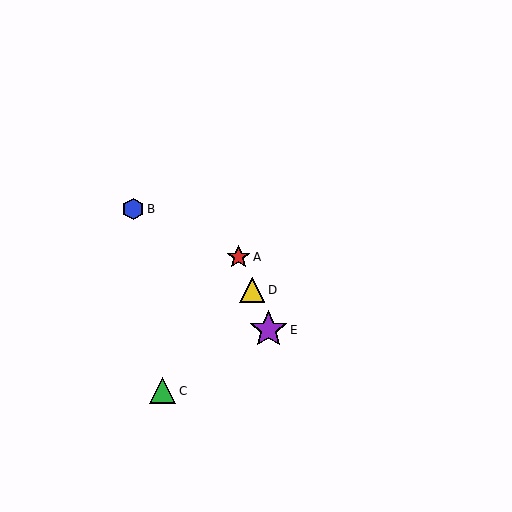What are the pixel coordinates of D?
Object D is at (252, 290).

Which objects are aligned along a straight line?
Objects A, D, E are aligned along a straight line.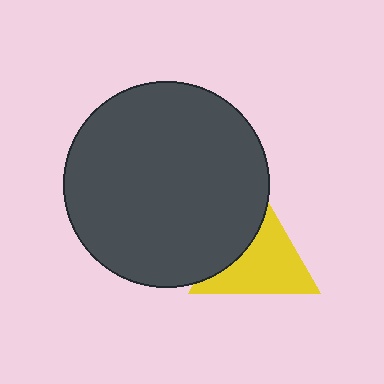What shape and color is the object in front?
The object in front is a dark gray circle.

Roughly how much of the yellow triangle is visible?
About half of it is visible (roughly 65%).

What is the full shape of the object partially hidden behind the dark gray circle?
The partially hidden object is a yellow triangle.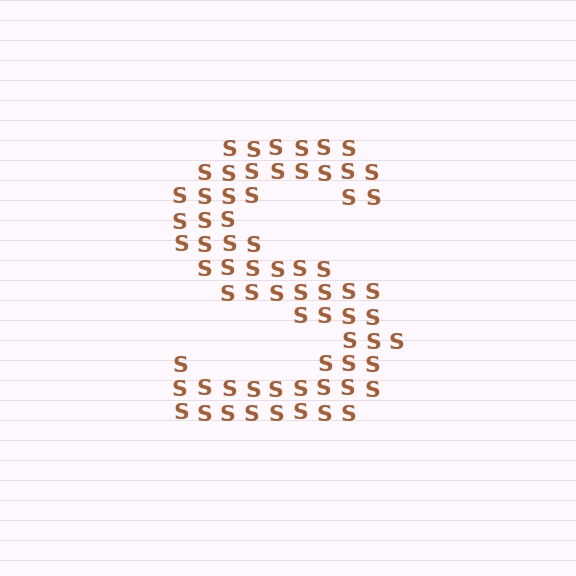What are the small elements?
The small elements are letter S's.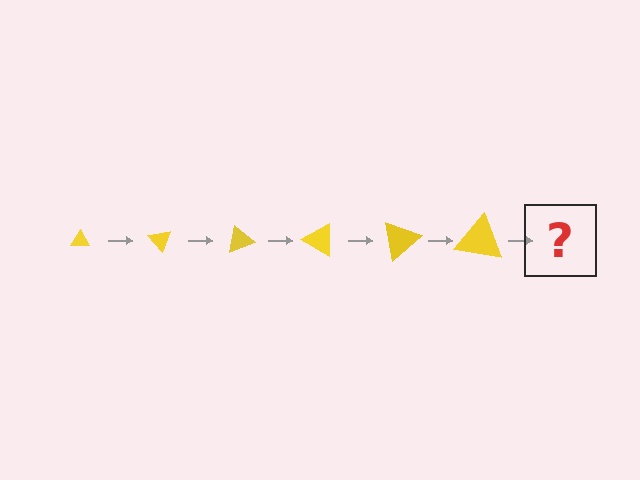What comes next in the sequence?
The next element should be a triangle, larger than the previous one and rotated 300 degrees from the start.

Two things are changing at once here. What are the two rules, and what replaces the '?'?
The two rules are that the triangle grows larger each step and it rotates 50 degrees each step. The '?' should be a triangle, larger than the previous one and rotated 300 degrees from the start.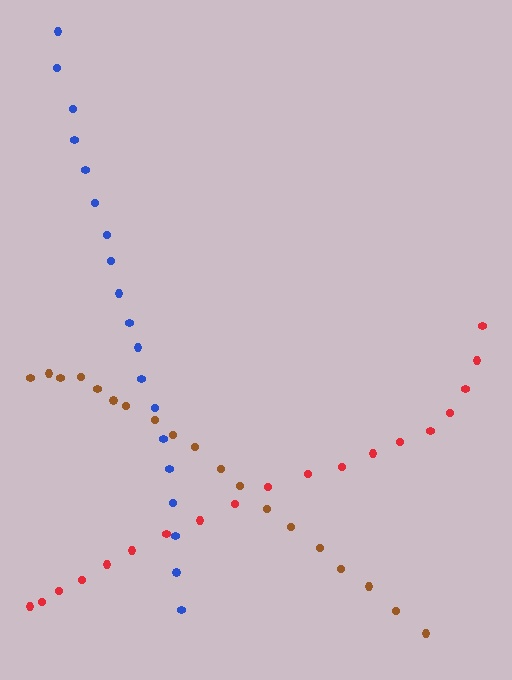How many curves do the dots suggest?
There are 3 distinct paths.